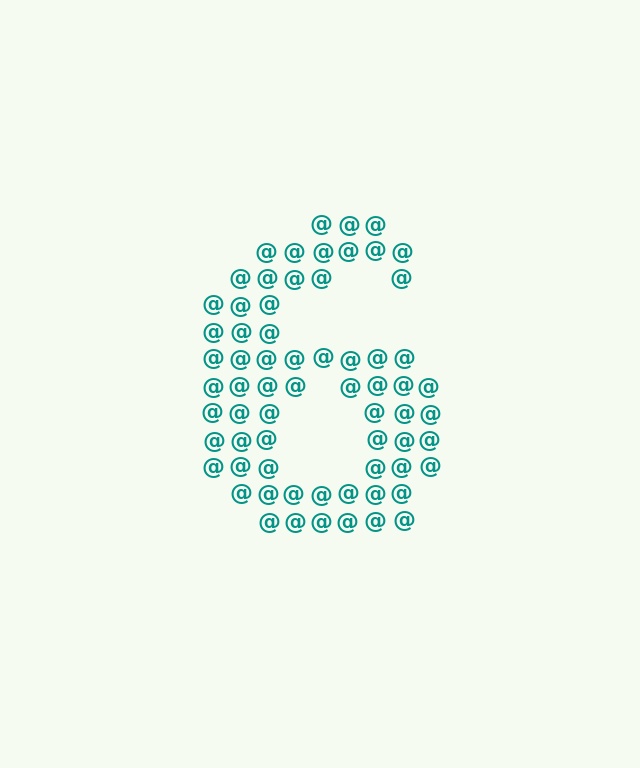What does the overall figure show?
The overall figure shows the digit 6.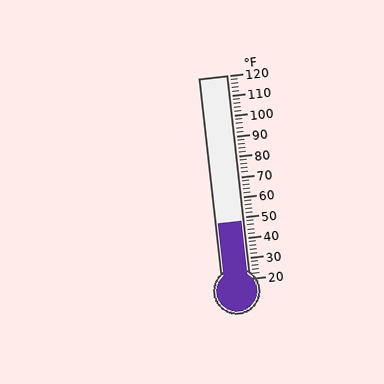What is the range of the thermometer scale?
The thermometer scale ranges from 20°F to 120°F.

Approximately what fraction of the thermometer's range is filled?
The thermometer is filled to approximately 30% of its range.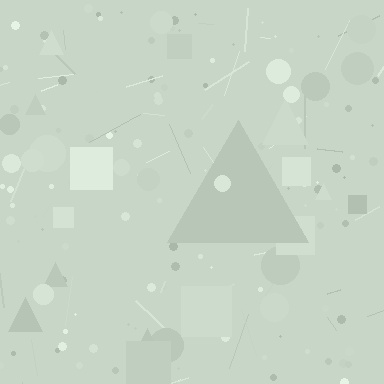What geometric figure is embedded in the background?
A triangle is embedded in the background.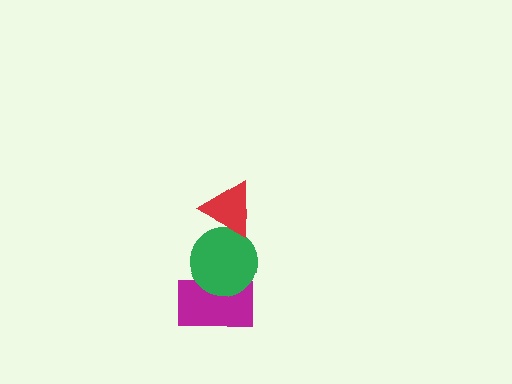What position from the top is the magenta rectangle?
The magenta rectangle is 3rd from the top.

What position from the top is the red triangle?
The red triangle is 1st from the top.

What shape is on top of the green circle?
The red triangle is on top of the green circle.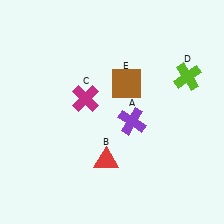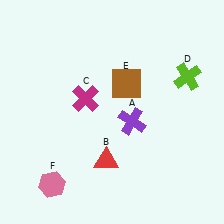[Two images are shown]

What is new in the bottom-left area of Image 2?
A pink hexagon (F) was added in the bottom-left area of Image 2.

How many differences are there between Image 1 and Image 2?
There is 1 difference between the two images.